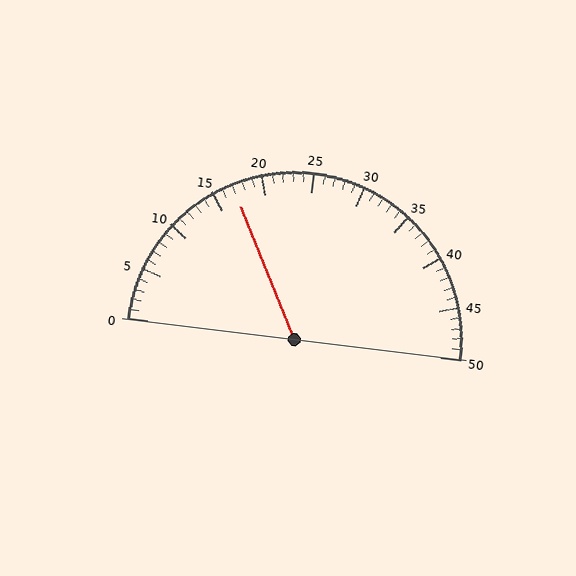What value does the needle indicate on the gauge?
The needle indicates approximately 17.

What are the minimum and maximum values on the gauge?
The gauge ranges from 0 to 50.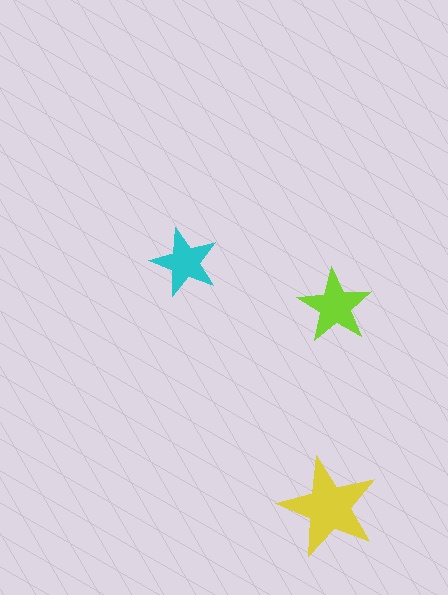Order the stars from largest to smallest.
the yellow one, the lime one, the cyan one.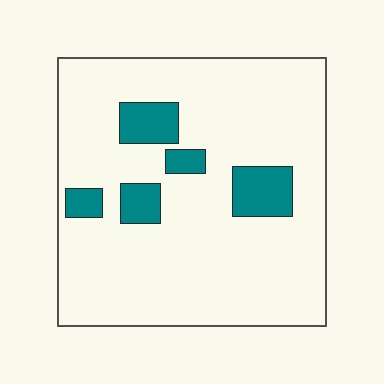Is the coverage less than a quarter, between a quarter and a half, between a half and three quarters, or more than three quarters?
Less than a quarter.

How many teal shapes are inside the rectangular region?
5.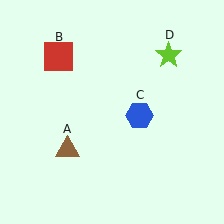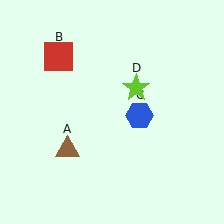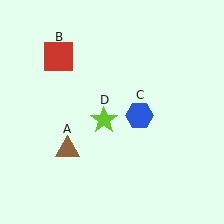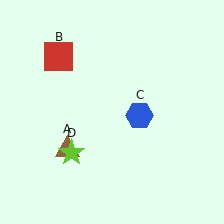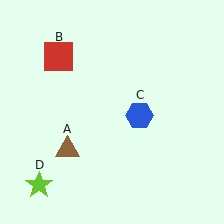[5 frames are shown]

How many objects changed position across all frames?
1 object changed position: lime star (object D).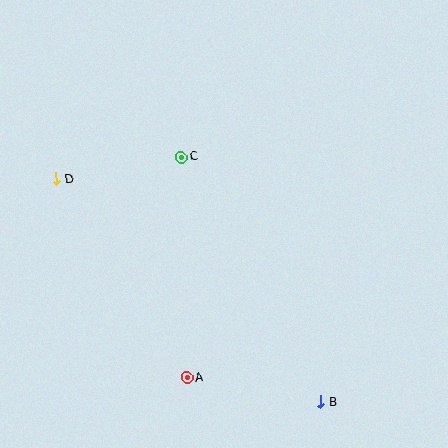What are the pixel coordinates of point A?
Point A is at (187, 378).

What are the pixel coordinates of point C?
Point C is at (181, 157).